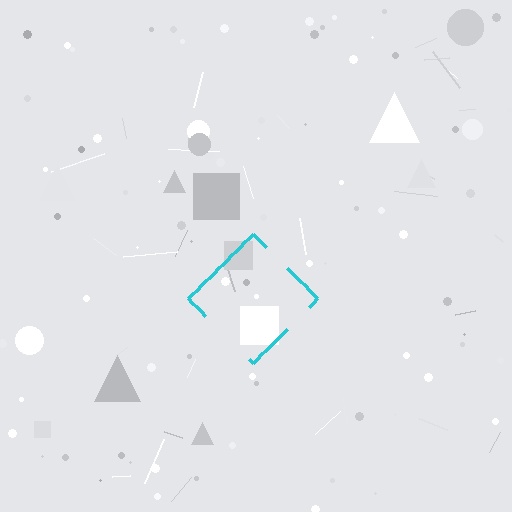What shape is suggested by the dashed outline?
The dashed outline suggests a diamond.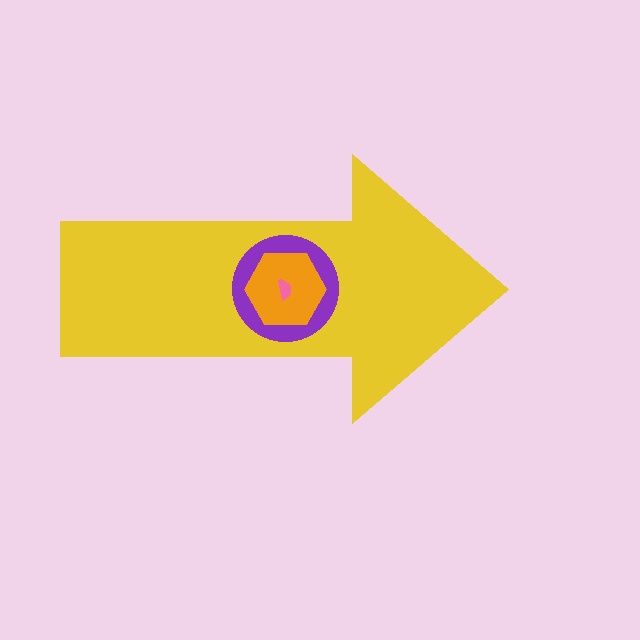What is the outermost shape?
The yellow arrow.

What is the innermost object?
The pink semicircle.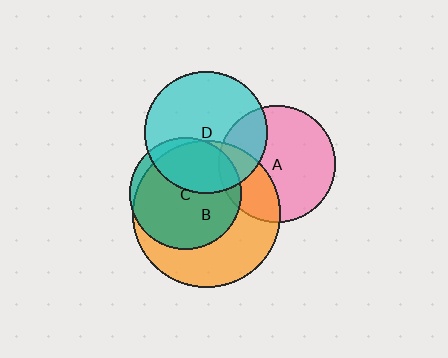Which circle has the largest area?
Circle B (orange).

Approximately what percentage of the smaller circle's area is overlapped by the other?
Approximately 30%.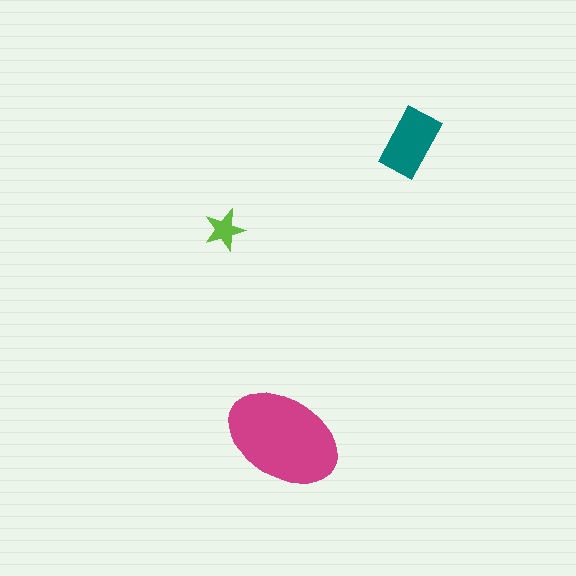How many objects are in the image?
There are 3 objects in the image.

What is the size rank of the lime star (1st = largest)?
3rd.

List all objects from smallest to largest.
The lime star, the teal rectangle, the magenta ellipse.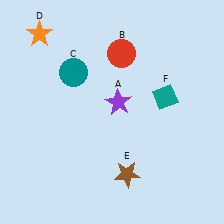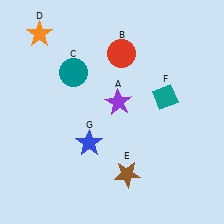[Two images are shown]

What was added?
A blue star (G) was added in Image 2.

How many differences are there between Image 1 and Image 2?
There is 1 difference between the two images.